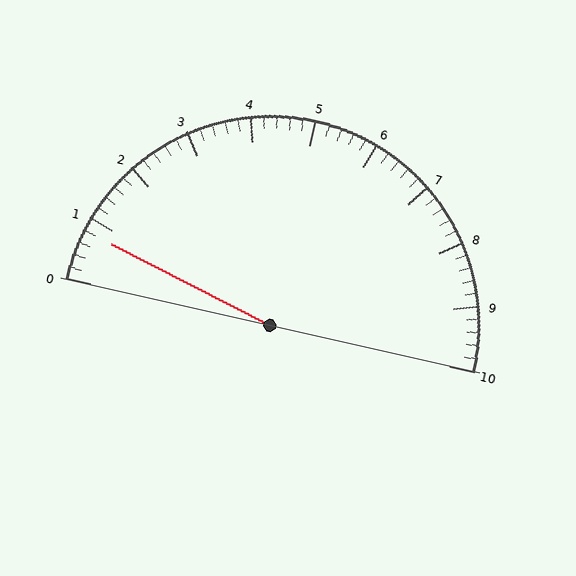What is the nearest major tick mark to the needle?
The nearest major tick mark is 1.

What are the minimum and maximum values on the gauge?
The gauge ranges from 0 to 10.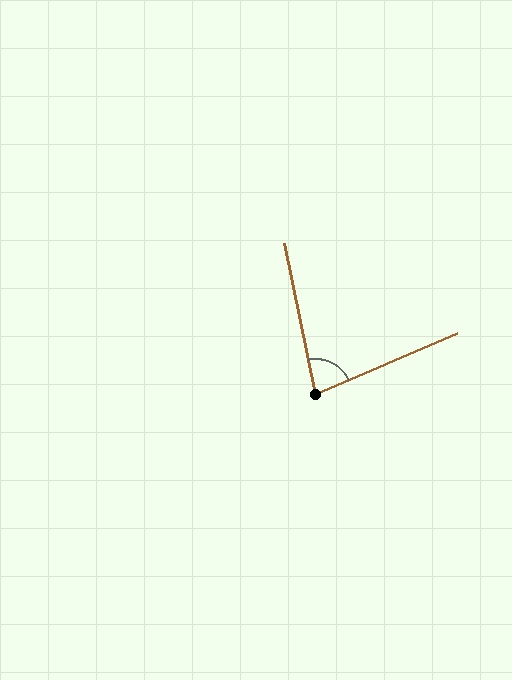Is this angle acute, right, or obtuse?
It is acute.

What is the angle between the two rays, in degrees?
Approximately 78 degrees.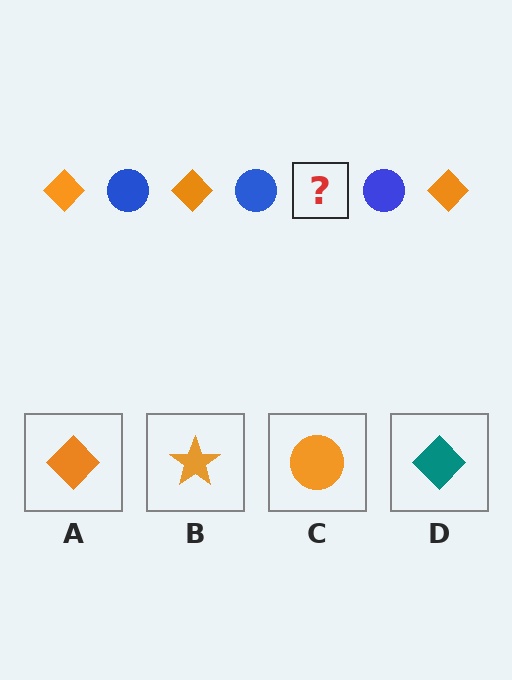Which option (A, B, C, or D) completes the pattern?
A.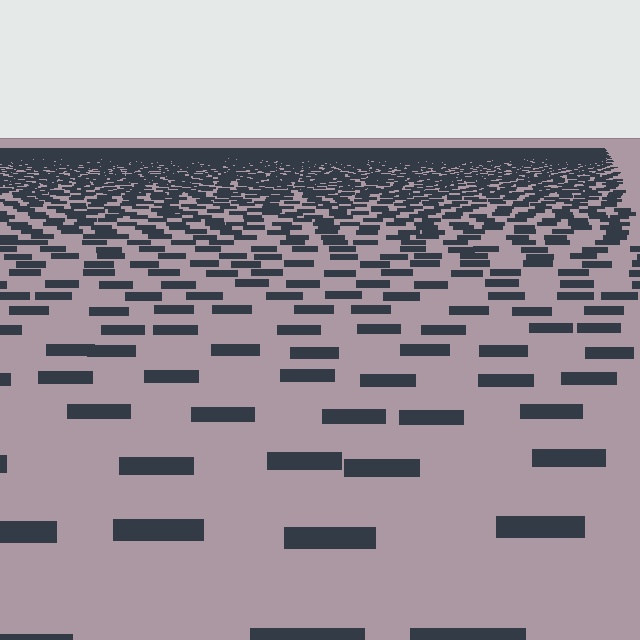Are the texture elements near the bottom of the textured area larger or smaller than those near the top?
Larger. Near the bottom, elements are closer to the viewer and appear at a bigger on-screen size.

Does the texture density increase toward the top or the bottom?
Density increases toward the top.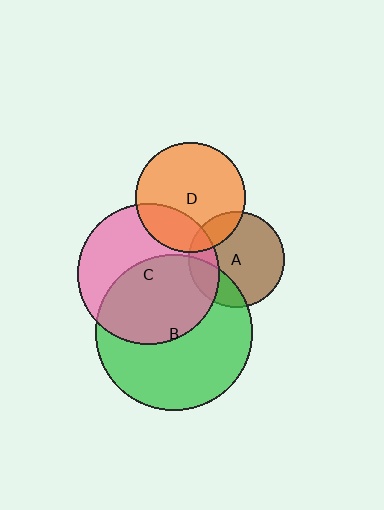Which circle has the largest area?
Circle B (green).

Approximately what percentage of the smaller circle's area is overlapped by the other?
Approximately 15%.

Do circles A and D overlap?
Yes.